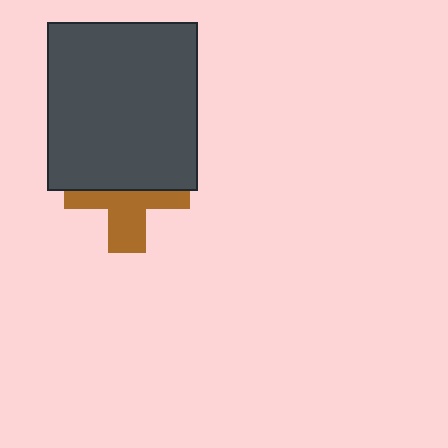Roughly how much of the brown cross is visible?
About half of it is visible (roughly 48%).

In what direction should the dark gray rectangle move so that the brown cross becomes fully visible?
The dark gray rectangle should move up. That is the shortest direction to clear the overlap and leave the brown cross fully visible.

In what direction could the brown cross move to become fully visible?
The brown cross could move down. That would shift it out from behind the dark gray rectangle entirely.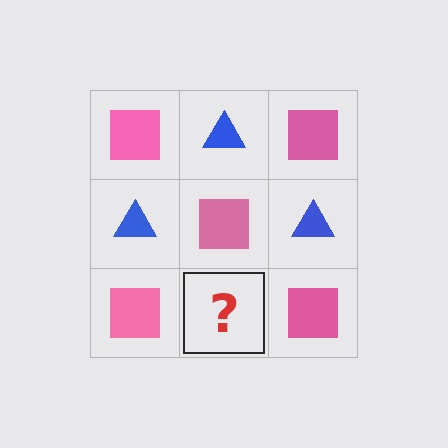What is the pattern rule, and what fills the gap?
The rule is that it alternates pink square and blue triangle in a checkerboard pattern. The gap should be filled with a blue triangle.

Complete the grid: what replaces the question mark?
The question mark should be replaced with a blue triangle.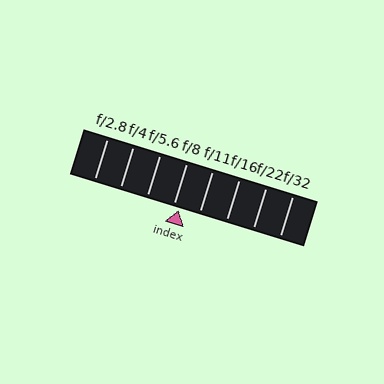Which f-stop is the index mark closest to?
The index mark is closest to f/8.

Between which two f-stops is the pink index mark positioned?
The index mark is between f/8 and f/11.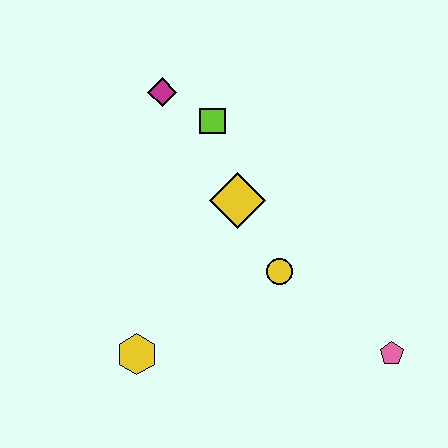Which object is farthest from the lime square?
The pink pentagon is farthest from the lime square.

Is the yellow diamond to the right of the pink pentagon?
No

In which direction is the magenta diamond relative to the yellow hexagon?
The magenta diamond is above the yellow hexagon.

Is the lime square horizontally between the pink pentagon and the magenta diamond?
Yes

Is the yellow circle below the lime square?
Yes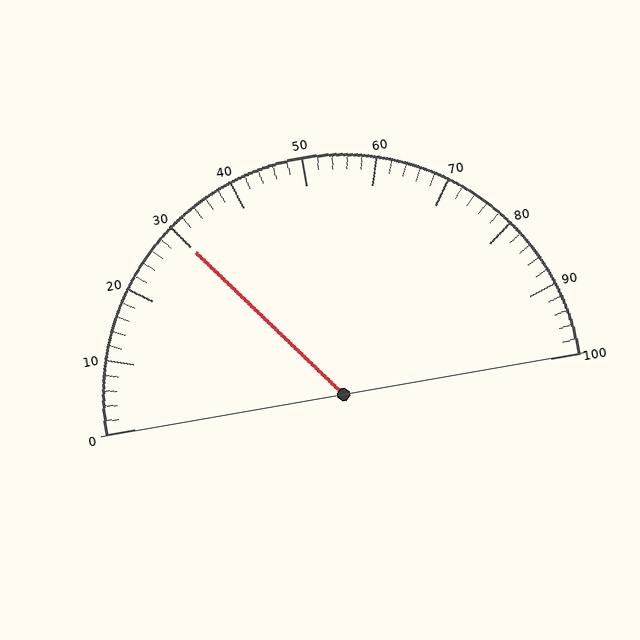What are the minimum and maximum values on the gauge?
The gauge ranges from 0 to 100.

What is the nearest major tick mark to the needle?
The nearest major tick mark is 30.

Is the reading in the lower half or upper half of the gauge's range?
The reading is in the lower half of the range (0 to 100).